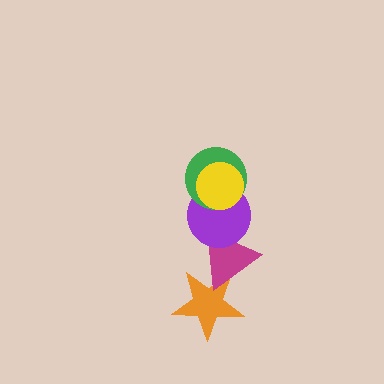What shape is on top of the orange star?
The magenta triangle is on top of the orange star.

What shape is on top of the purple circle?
The green circle is on top of the purple circle.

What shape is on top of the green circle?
The yellow circle is on top of the green circle.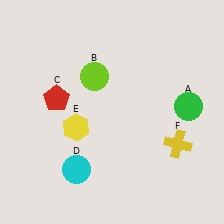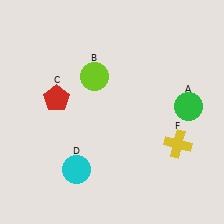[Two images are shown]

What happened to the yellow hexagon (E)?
The yellow hexagon (E) was removed in Image 2. It was in the bottom-left area of Image 1.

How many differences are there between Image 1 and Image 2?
There is 1 difference between the two images.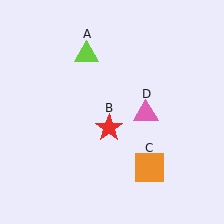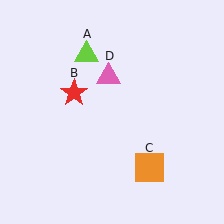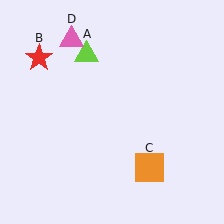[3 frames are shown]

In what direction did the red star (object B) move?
The red star (object B) moved up and to the left.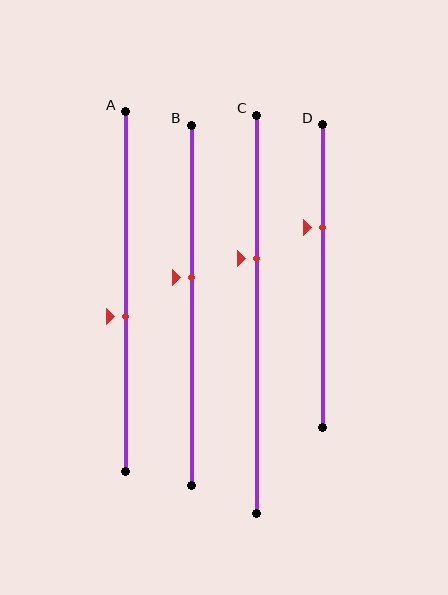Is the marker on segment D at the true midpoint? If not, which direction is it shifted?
No, the marker on segment D is shifted upward by about 16% of the segment length.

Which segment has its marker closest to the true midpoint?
Segment A has its marker closest to the true midpoint.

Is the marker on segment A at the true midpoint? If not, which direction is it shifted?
No, the marker on segment A is shifted downward by about 7% of the segment length.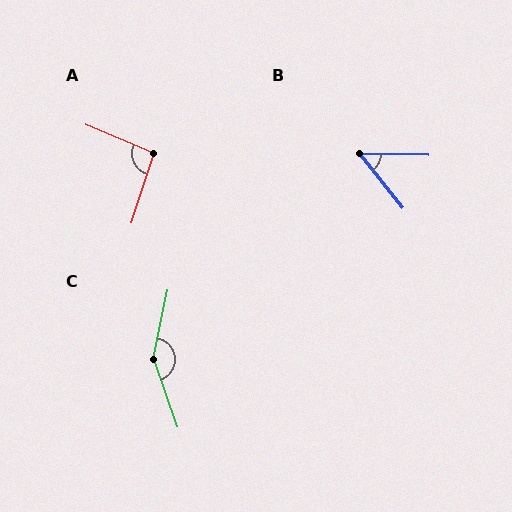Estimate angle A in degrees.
Approximately 95 degrees.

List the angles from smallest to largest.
B (50°), A (95°), C (149°).